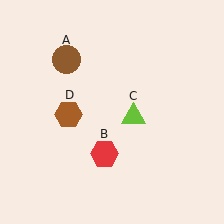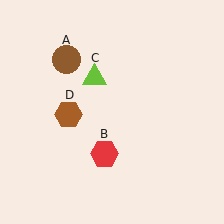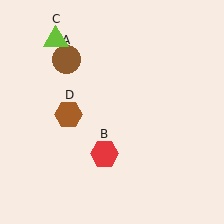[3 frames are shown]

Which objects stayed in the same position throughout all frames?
Brown circle (object A) and red hexagon (object B) and brown hexagon (object D) remained stationary.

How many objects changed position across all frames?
1 object changed position: lime triangle (object C).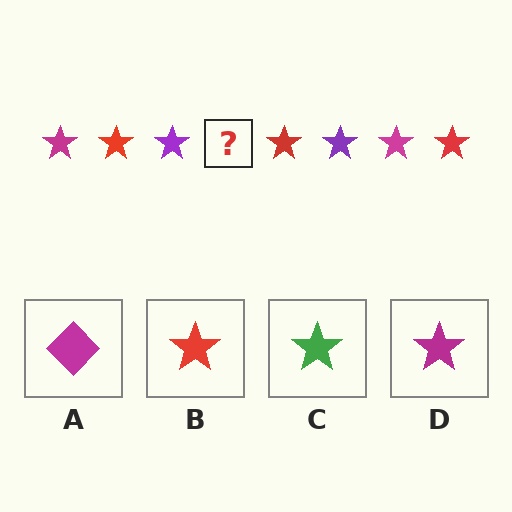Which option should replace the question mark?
Option D.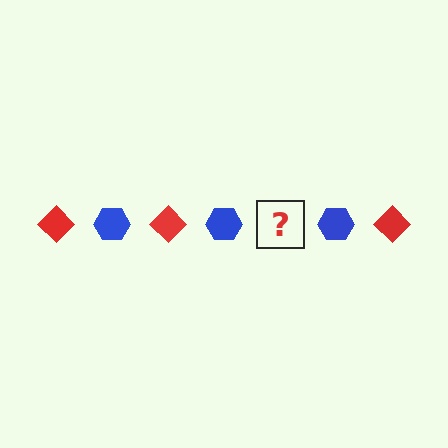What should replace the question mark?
The question mark should be replaced with a red diamond.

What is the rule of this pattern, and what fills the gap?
The rule is that the pattern alternates between red diamond and blue hexagon. The gap should be filled with a red diamond.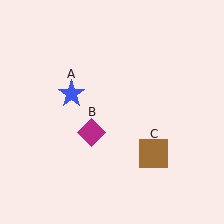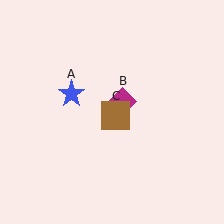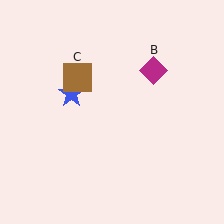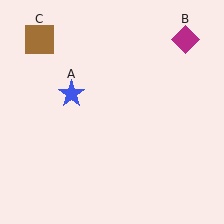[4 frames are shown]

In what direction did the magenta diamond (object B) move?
The magenta diamond (object B) moved up and to the right.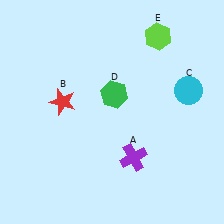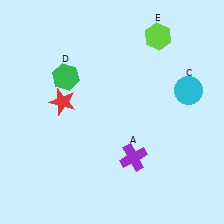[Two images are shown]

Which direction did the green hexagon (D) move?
The green hexagon (D) moved left.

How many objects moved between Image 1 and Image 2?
1 object moved between the two images.